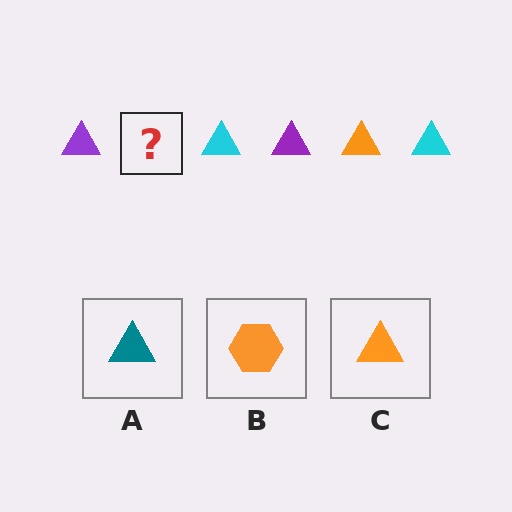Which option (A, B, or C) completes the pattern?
C.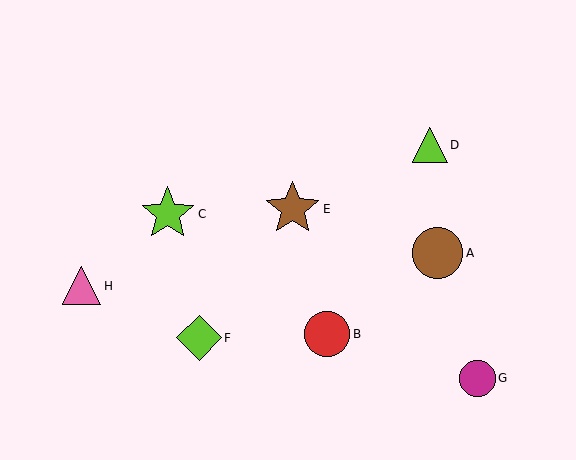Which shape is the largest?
The brown star (labeled E) is the largest.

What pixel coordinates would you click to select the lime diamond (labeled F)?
Click at (199, 338) to select the lime diamond F.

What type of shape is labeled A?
Shape A is a brown circle.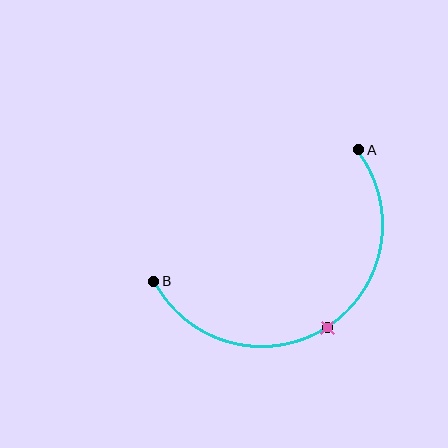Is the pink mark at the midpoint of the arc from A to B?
Yes. The pink mark lies on the arc at equal arc-length from both A and B — it is the arc midpoint.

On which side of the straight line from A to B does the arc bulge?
The arc bulges below the straight line connecting A and B.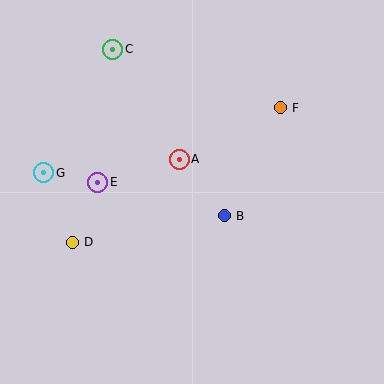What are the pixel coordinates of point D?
Point D is at (72, 242).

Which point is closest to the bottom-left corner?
Point D is closest to the bottom-left corner.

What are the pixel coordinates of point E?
Point E is at (98, 182).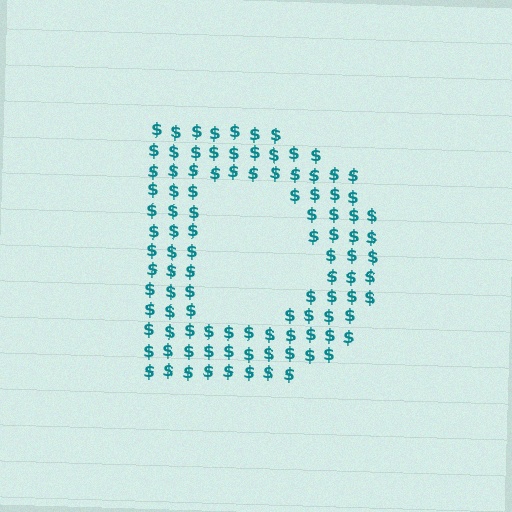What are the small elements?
The small elements are dollar signs.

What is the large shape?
The large shape is the letter D.